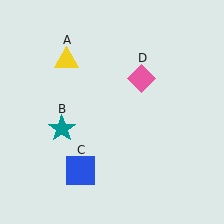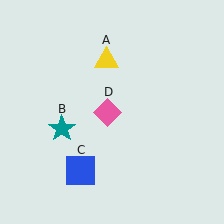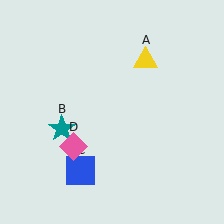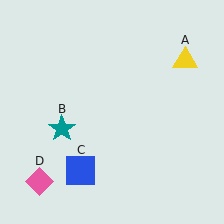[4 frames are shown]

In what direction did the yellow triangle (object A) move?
The yellow triangle (object A) moved right.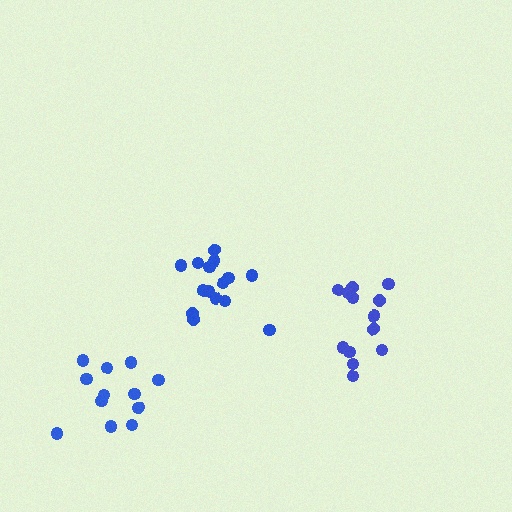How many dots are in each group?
Group 1: 13 dots, Group 2: 15 dots, Group 3: 12 dots (40 total).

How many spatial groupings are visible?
There are 3 spatial groupings.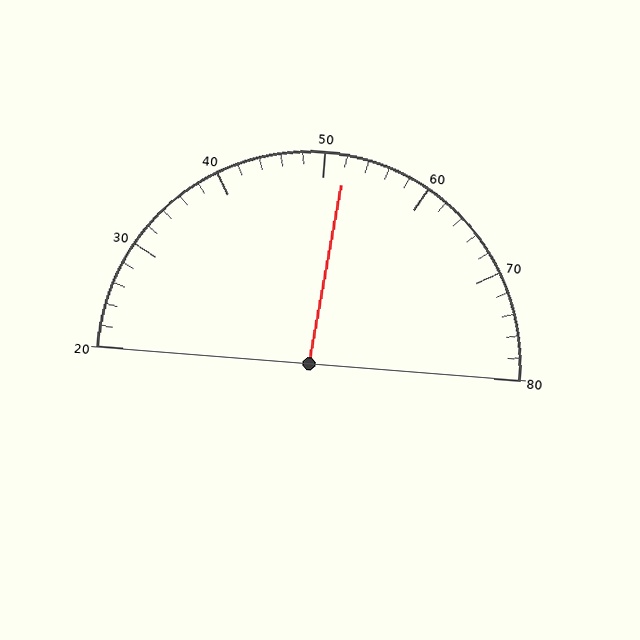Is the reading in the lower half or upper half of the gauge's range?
The reading is in the upper half of the range (20 to 80).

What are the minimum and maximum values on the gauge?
The gauge ranges from 20 to 80.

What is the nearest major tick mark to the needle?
The nearest major tick mark is 50.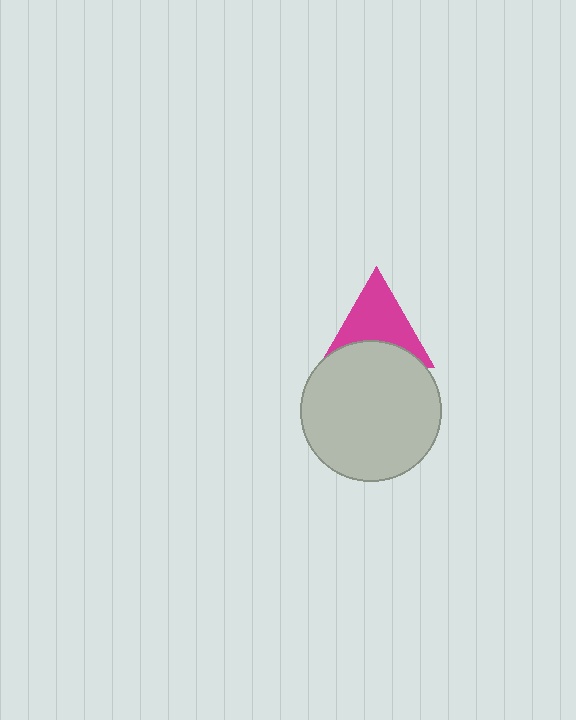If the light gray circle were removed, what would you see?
You would see the complete magenta triangle.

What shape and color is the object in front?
The object in front is a light gray circle.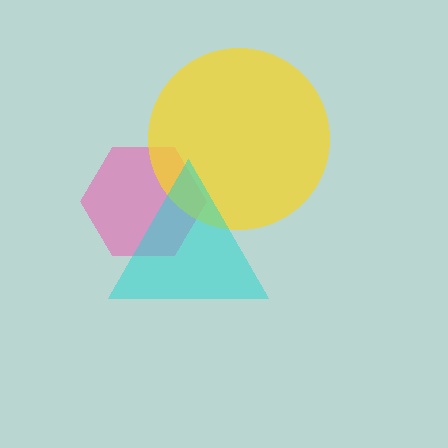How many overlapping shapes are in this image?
There are 3 overlapping shapes in the image.